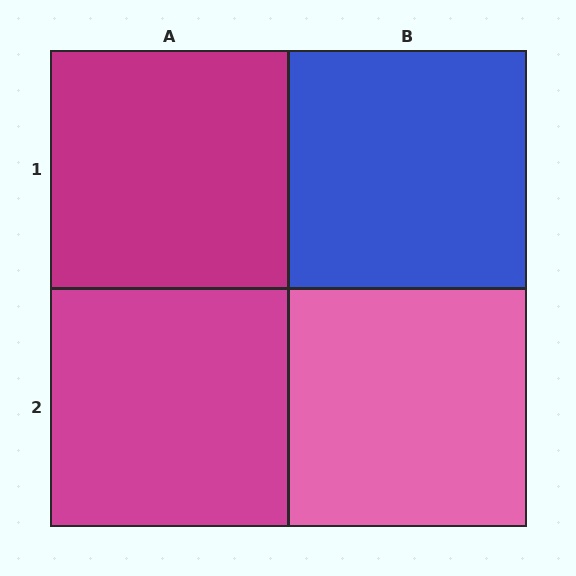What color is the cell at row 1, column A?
Magenta.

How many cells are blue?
1 cell is blue.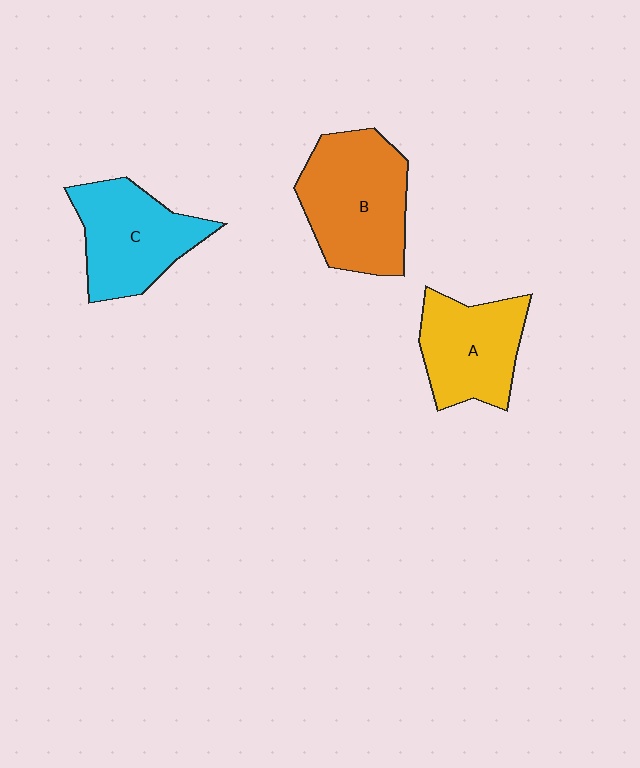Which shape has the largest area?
Shape B (orange).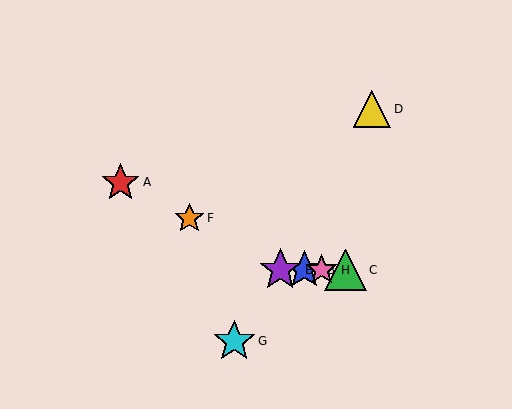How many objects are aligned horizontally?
4 objects (B, C, E, H) are aligned horizontally.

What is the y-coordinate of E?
Object E is at y≈270.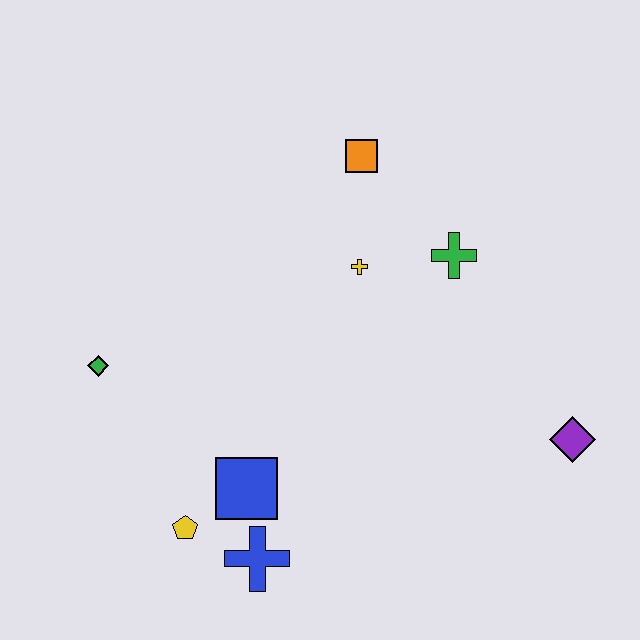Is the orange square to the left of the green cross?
Yes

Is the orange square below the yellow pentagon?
No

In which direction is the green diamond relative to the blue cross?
The green diamond is above the blue cross.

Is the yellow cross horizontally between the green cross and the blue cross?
Yes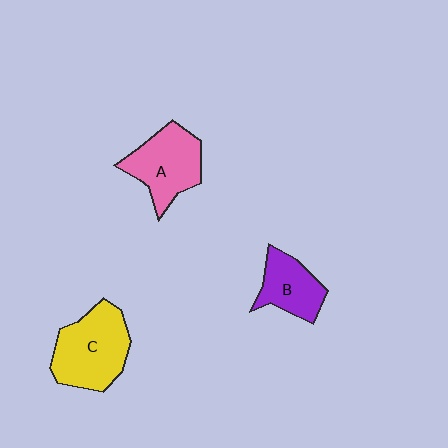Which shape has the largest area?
Shape C (yellow).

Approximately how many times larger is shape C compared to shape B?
Approximately 1.6 times.